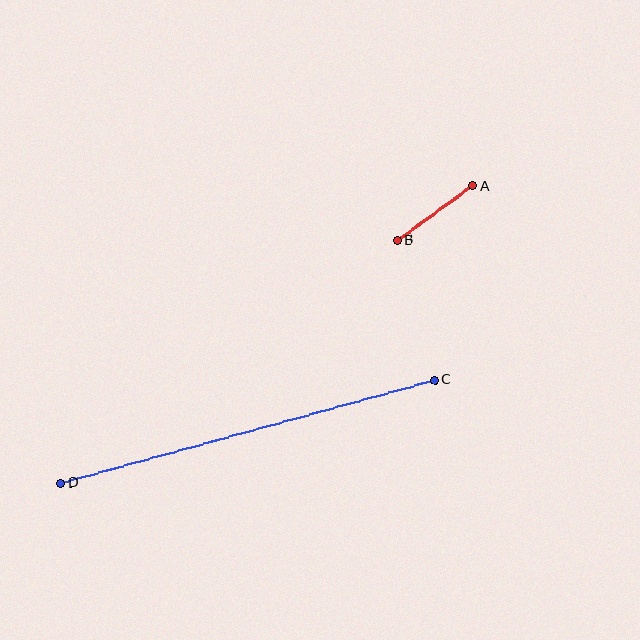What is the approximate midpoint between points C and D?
The midpoint is at approximately (248, 432) pixels.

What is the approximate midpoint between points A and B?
The midpoint is at approximately (435, 213) pixels.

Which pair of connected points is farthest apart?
Points C and D are farthest apart.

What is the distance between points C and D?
The distance is approximately 388 pixels.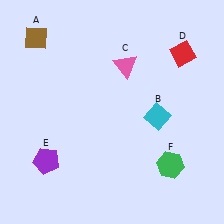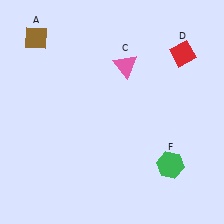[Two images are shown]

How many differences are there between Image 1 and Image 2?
There are 2 differences between the two images.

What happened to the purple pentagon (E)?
The purple pentagon (E) was removed in Image 2. It was in the bottom-left area of Image 1.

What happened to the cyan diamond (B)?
The cyan diamond (B) was removed in Image 2. It was in the bottom-right area of Image 1.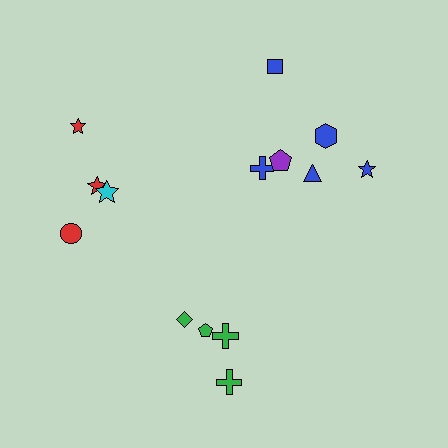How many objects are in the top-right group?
There are 6 objects.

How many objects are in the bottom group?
There are 4 objects.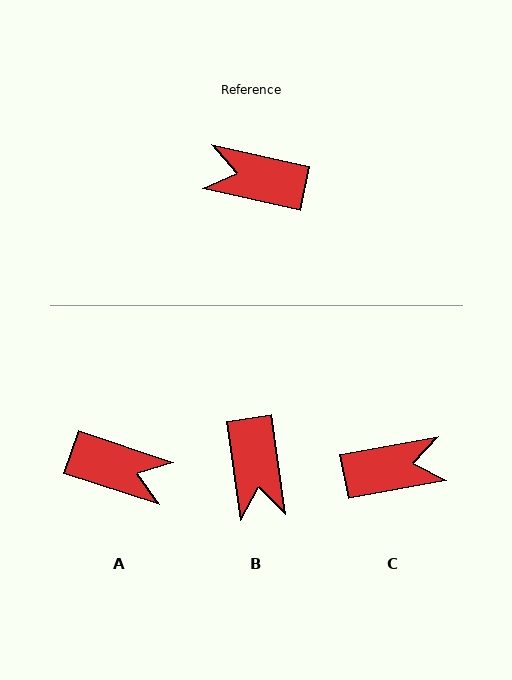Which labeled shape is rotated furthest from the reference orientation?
A, about 174 degrees away.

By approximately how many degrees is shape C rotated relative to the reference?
Approximately 157 degrees clockwise.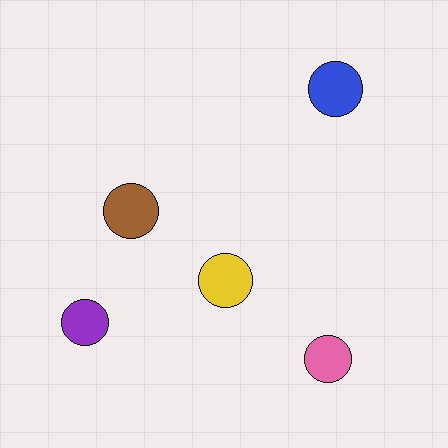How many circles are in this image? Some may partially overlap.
There are 5 circles.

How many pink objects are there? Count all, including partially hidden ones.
There is 1 pink object.